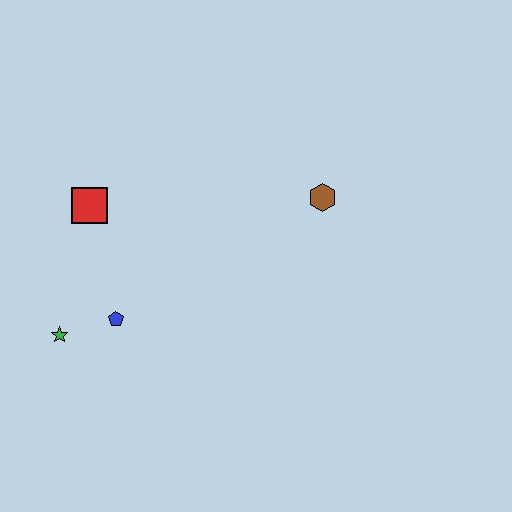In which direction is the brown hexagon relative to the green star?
The brown hexagon is to the right of the green star.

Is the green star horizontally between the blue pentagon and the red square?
No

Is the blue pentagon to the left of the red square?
No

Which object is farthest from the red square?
The brown hexagon is farthest from the red square.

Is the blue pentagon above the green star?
Yes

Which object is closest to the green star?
The blue pentagon is closest to the green star.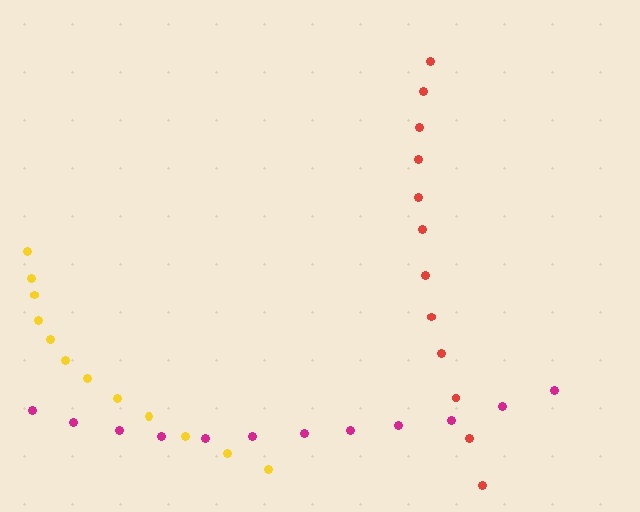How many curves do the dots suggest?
There are 3 distinct paths.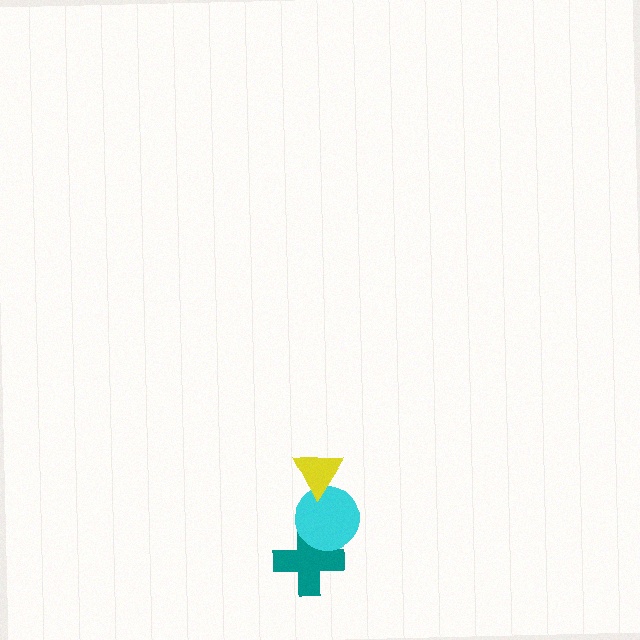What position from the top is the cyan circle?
The cyan circle is 2nd from the top.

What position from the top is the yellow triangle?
The yellow triangle is 1st from the top.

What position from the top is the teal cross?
The teal cross is 3rd from the top.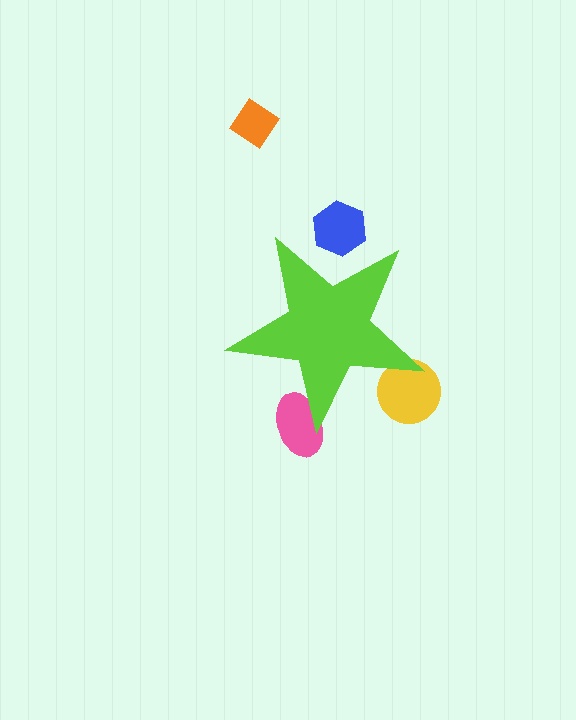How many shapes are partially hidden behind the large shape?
3 shapes are partially hidden.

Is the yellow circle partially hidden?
Yes, the yellow circle is partially hidden behind the lime star.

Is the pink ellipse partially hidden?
Yes, the pink ellipse is partially hidden behind the lime star.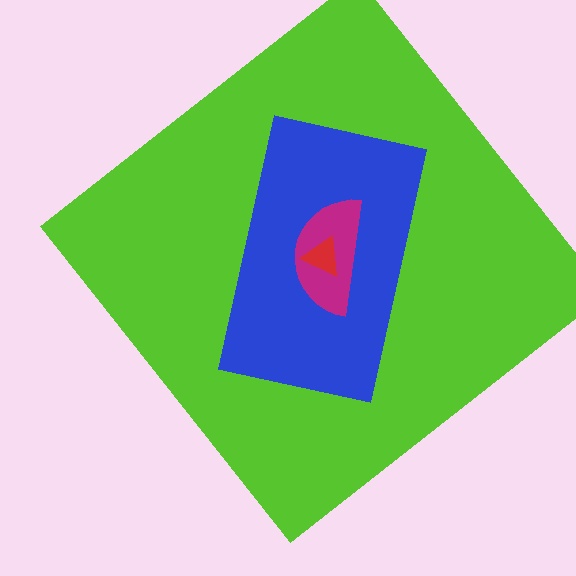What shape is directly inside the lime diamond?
The blue rectangle.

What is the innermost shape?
The red triangle.